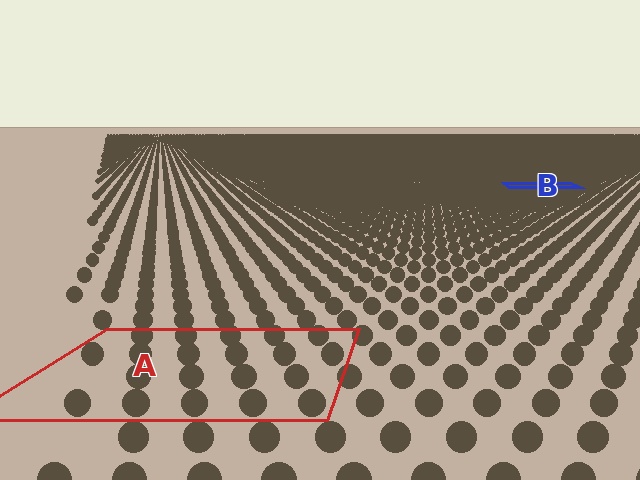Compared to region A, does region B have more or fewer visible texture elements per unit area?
Region B has more texture elements per unit area — they are packed more densely because it is farther away.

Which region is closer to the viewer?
Region A is closer. The texture elements there are larger and more spread out.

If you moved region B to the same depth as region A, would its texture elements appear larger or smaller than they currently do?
They would appear larger. At a closer depth, the same texture elements are projected at a bigger on-screen size.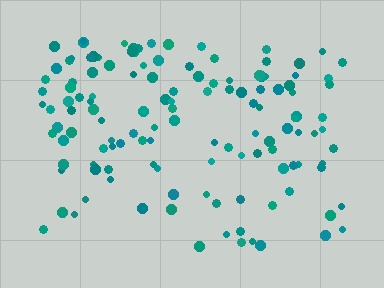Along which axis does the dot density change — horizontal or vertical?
Vertical.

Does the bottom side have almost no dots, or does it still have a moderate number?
Still a moderate number, just noticeably fewer than the top.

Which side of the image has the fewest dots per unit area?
The bottom.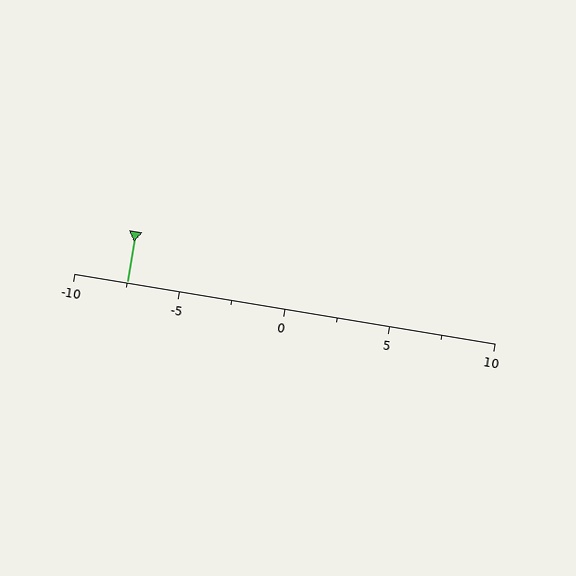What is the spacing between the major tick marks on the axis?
The major ticks are spaced 5 apart.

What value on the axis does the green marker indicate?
The marker indicates approximately -7.5.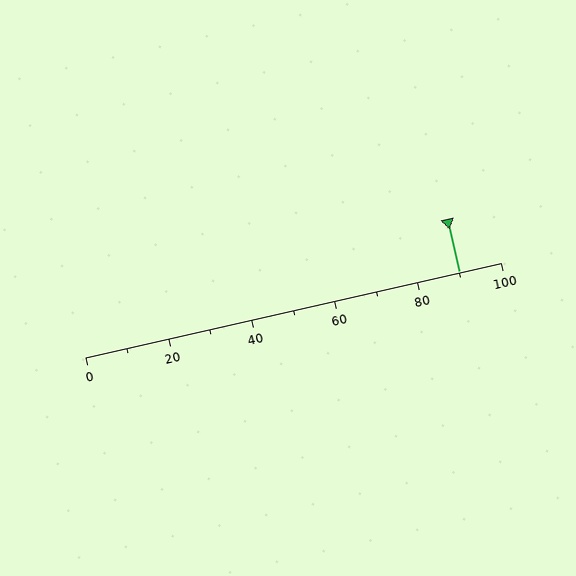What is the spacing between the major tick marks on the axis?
The major ticks are spaced 20 apart.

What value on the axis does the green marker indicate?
The marker indicates approximately 90.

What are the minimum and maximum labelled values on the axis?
The axis runs from 0 to 100.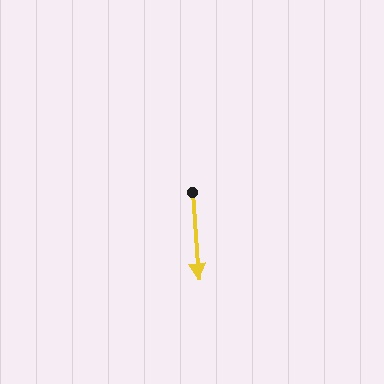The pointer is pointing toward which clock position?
Roughly 6 o'clock.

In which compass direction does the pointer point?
South.